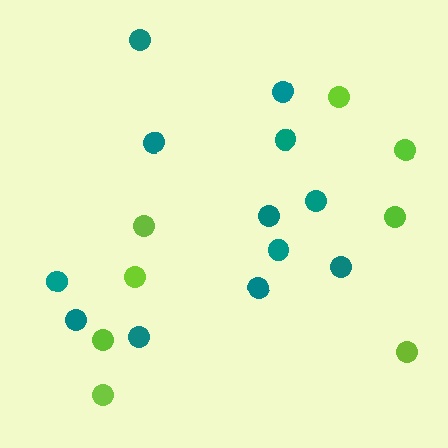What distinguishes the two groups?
There are 2 groups: one group of teal circles (12) and one group of lime circles (8).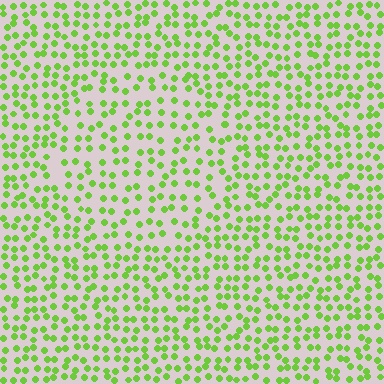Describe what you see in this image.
The image contains small lime elements arranged at two different densities. A circle-shaped region is visible where the elements are less densely packed than the surrounding area.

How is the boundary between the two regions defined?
The boundary is defined by a change in element density (approximately 1.4x ratio). All elements are the same color, size, and shape.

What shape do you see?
I see a circle.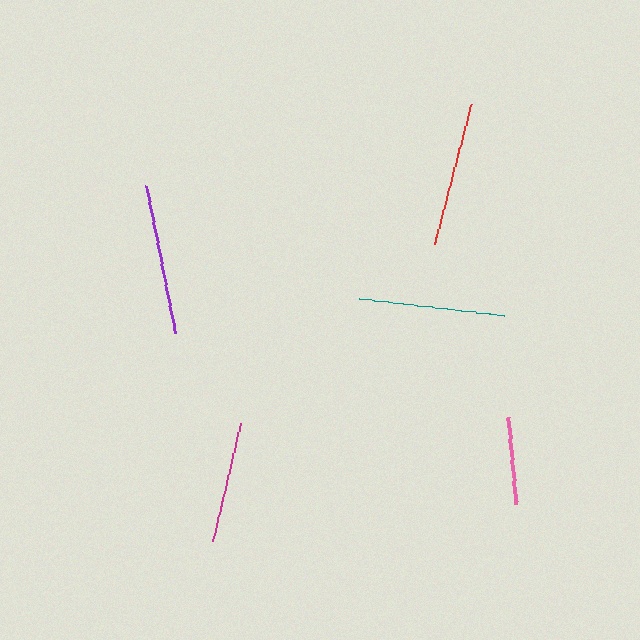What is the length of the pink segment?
The pink segment is approximately 88 pixels long.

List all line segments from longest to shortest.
From longest to shortest: purple, teal, red, magenta, pink.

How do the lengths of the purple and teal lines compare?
The purple and teal lines are approximately the same length.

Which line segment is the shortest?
The pink line is the shortest at approximately 88 pixels.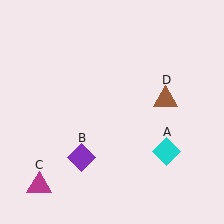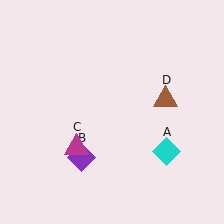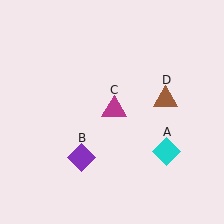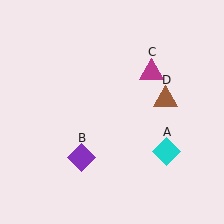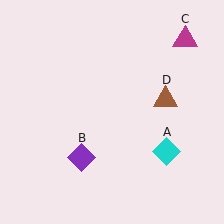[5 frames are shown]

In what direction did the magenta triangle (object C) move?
The magenta triangle (object C) moved up and to the right.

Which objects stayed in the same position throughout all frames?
Cyan diamond (object A) and purple diamond (object B) and brown triangle (object D) remained stationary.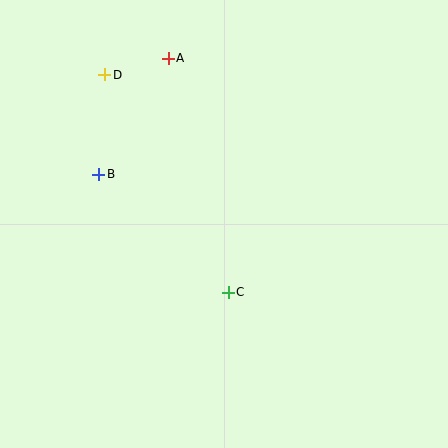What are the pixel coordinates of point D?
Point D is at (105, 75).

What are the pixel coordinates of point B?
Point B is at (98, 174).